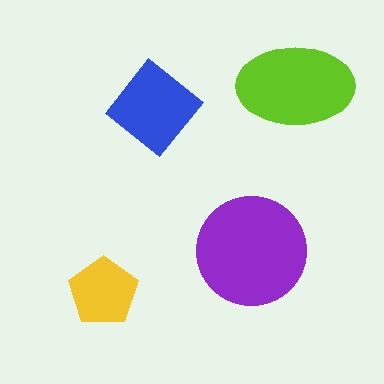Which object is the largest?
The purple circle.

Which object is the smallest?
The yellow pentagon.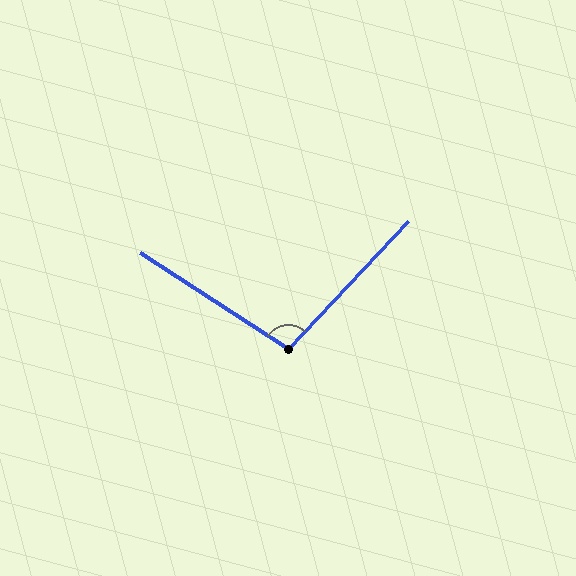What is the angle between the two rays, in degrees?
Approximately 100 degrees.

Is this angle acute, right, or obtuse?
It is obtuse.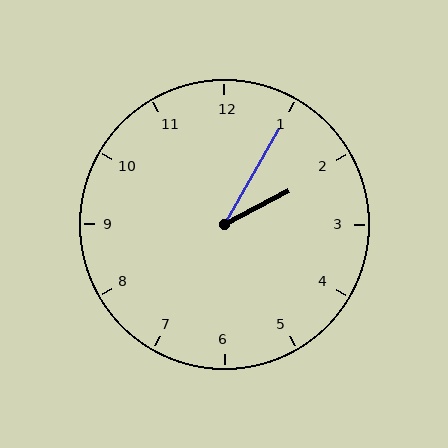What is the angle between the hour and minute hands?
Approximately 32 degrees.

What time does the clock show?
2:05.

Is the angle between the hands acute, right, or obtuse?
It is acute.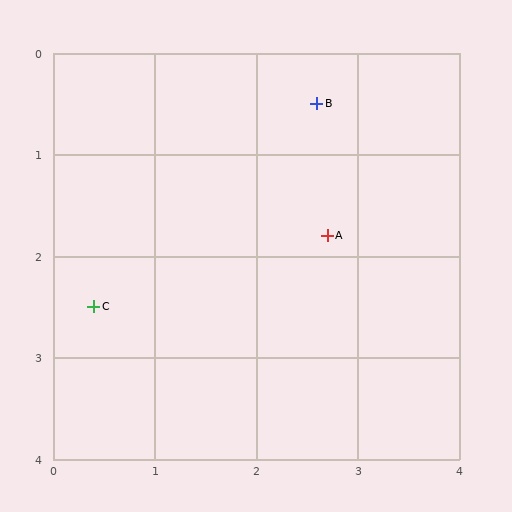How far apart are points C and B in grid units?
Points C and B are about 3.0 grid units apart.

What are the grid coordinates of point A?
Point A is at approximately (2.7, 1.8).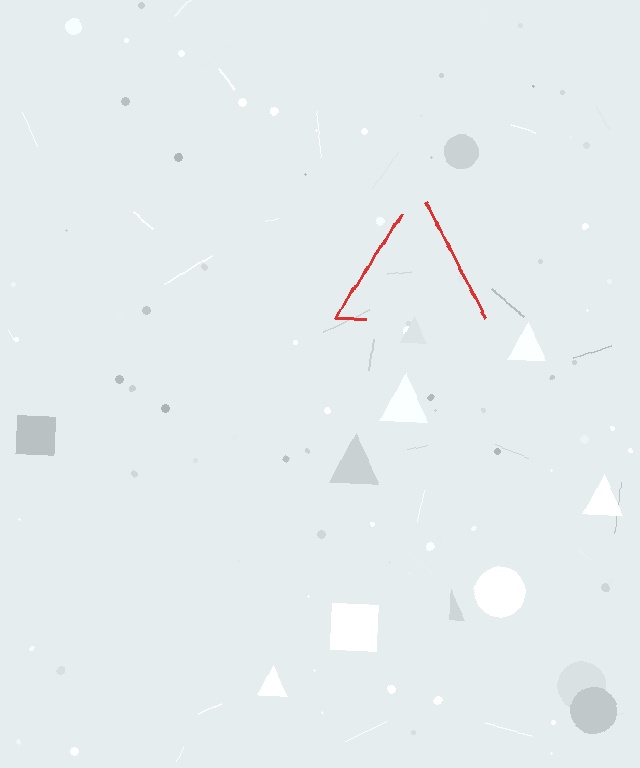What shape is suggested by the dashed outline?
The dashed outline suggests a triangle.